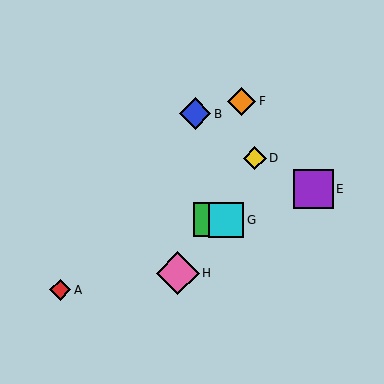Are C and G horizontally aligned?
Yes, both are at y≈220.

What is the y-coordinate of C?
Object C is at y≈220.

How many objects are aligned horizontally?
2 objects (C, G) are aligned horizontally.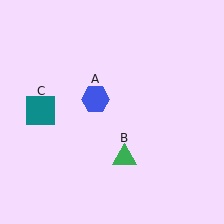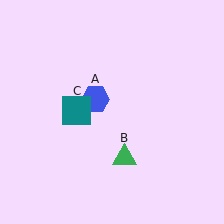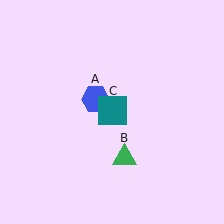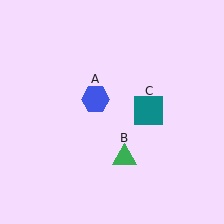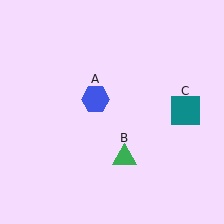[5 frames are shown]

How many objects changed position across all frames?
1 object changed position: teal square (object C).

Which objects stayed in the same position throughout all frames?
Blue hexagon (object A) and green triangle (object B) remained stationary.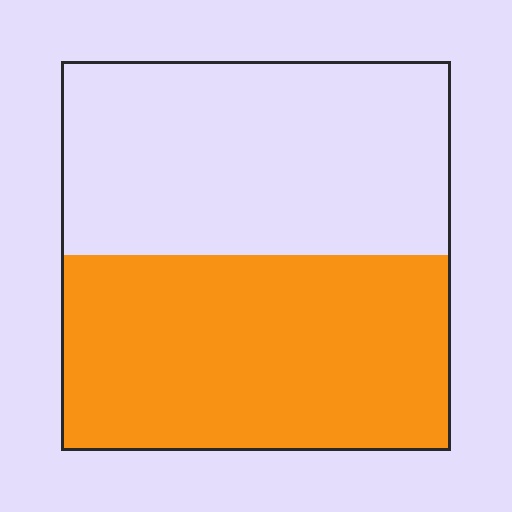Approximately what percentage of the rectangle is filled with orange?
Approximately 50%.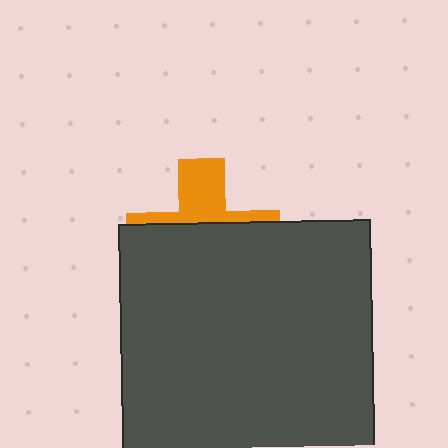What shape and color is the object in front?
The object in front is a dark gray square.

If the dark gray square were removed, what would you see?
You would see the complete orange cross.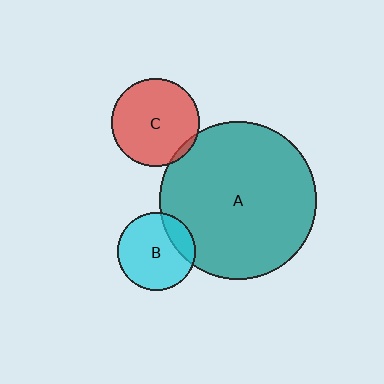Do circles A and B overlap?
Yes.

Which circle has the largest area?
Circle A (teal).